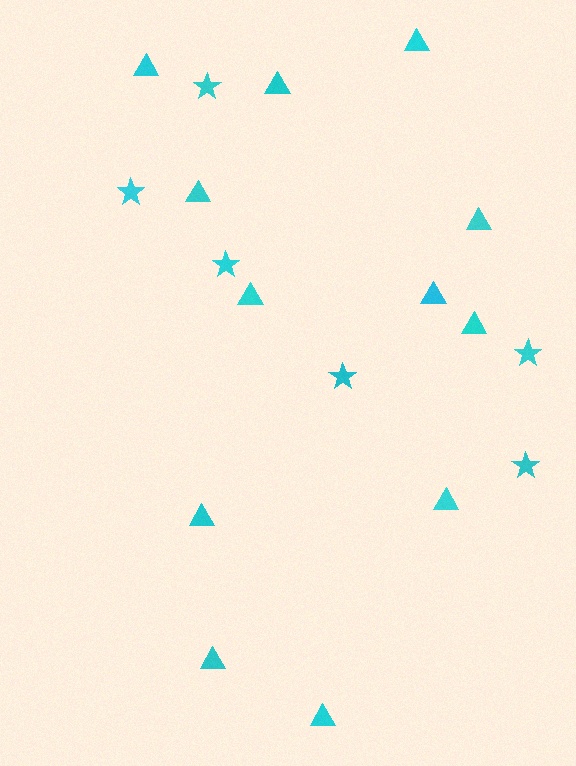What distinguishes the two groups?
There are 2 groups: one group of stars (6) and one group of triangles (12).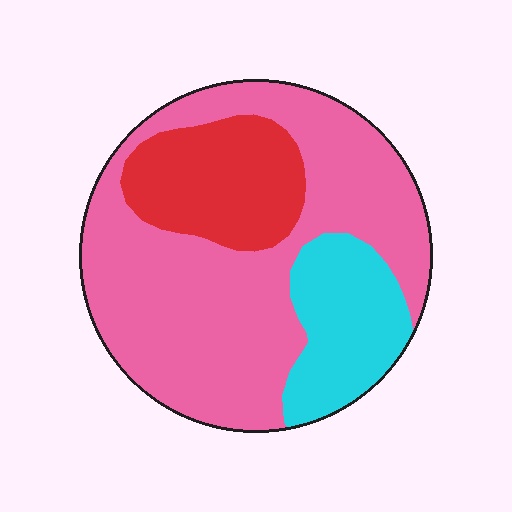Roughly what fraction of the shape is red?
Red takes up less than a quarter of the shape.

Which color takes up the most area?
Pink, at roughly 60%.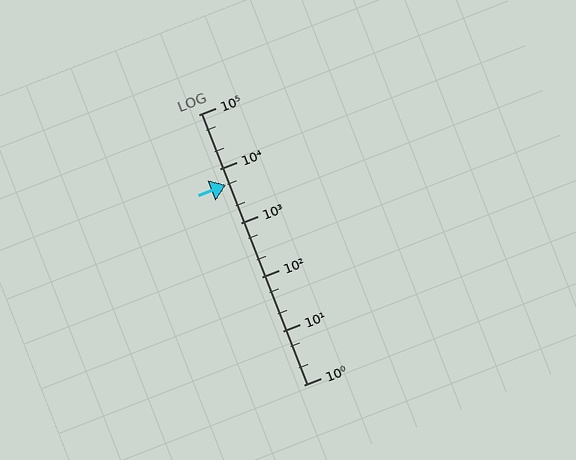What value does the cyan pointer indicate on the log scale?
The pointer indicates approximately 4900.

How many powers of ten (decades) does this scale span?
The scale spans 5 decades, from 1 to 100000.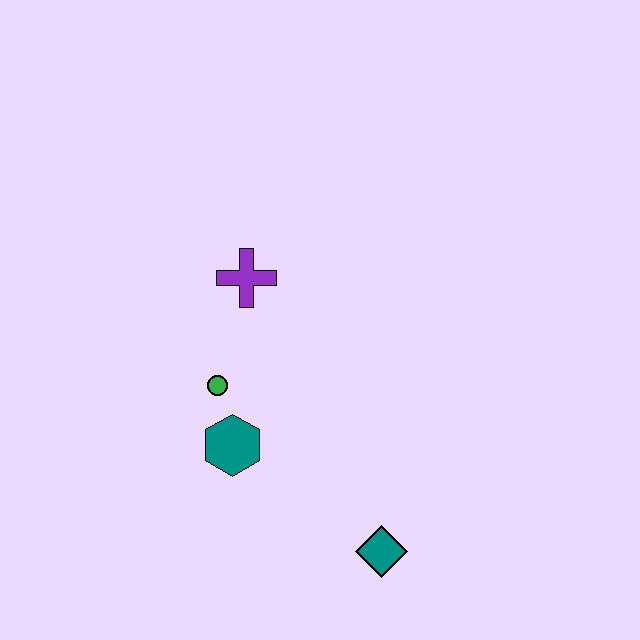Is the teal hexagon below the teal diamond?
No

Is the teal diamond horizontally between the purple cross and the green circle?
No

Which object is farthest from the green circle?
The teal diamond is farthest from the green circle.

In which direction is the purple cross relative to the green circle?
The purple cross is above the green circle.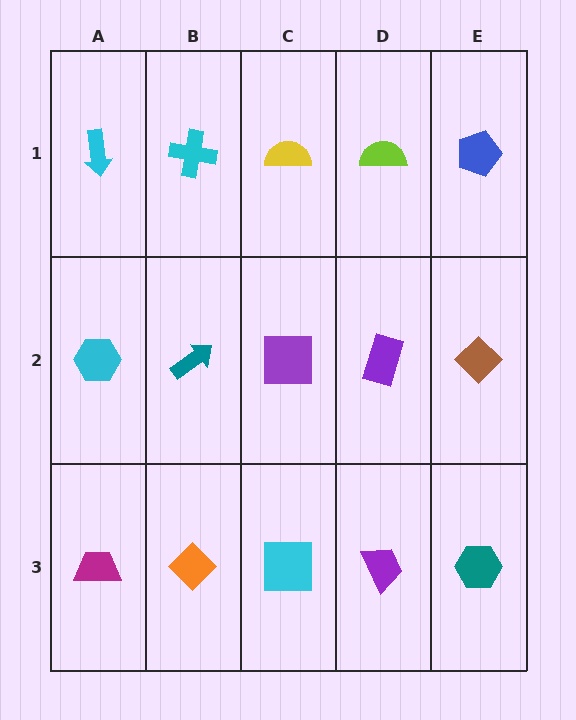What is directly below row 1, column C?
A purple square.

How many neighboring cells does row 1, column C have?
3.